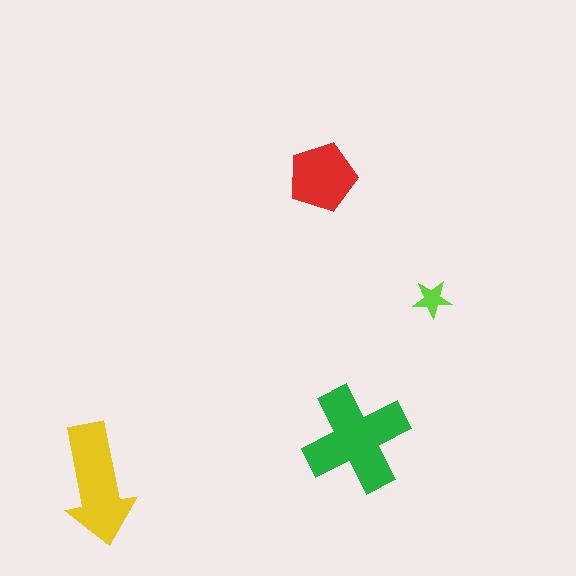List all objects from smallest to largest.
The lime star, the red pentagon, the yellow arrow, the green cross.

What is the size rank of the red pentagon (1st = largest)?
3rd.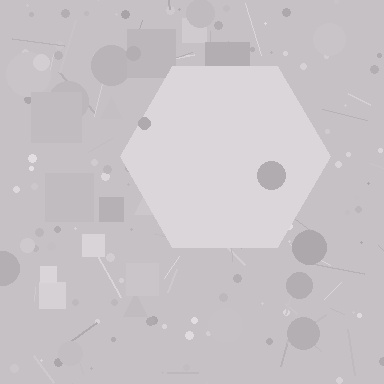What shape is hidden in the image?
A hexagon is hidden in the image.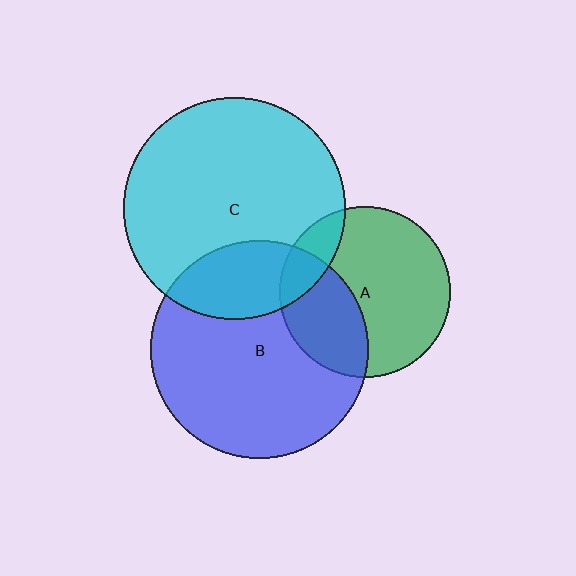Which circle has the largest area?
Circle C (cyan).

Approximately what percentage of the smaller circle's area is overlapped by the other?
Approximately 25%.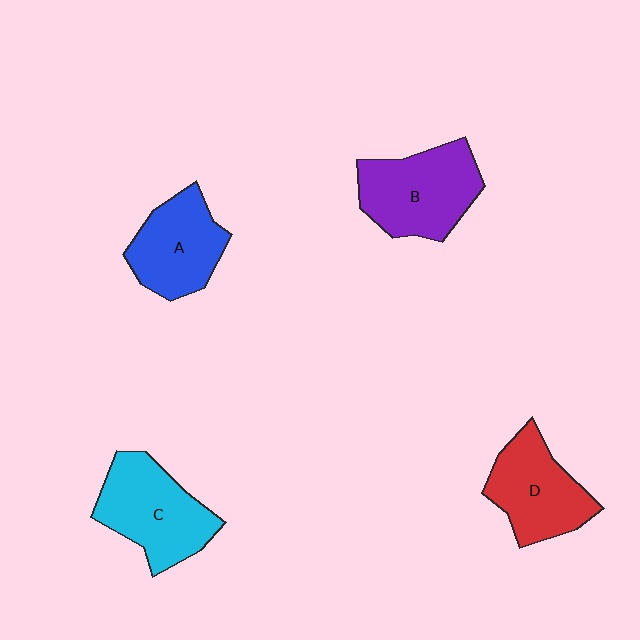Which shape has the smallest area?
Shape A (blue).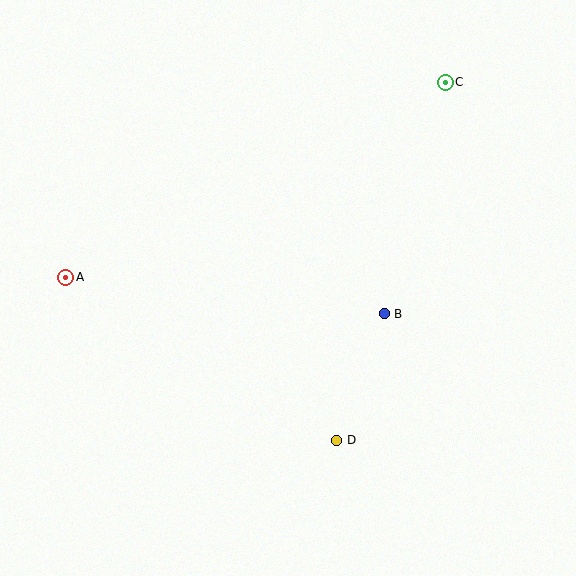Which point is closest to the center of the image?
Point B at (384, 314) is closest to the center.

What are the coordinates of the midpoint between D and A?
The midpoint between D and A is at (201, 359).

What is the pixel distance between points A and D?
The distance between A and D is 316 pixels.